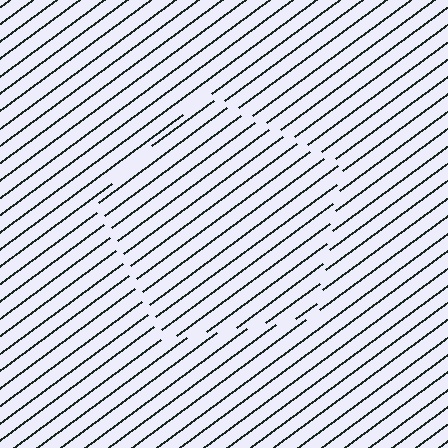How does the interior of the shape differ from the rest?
The interior of the shape contains the same grating, shifted by half a period — the contour is defined by the phase discontinuity where line-ends from the inner and outer gratings abut.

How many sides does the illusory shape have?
5 sides — the line-ends trace a pentagon.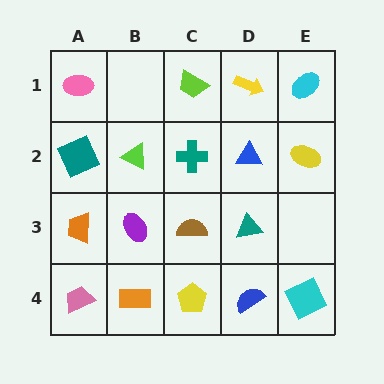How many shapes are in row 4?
5 shapes.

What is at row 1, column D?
A yellow arrow.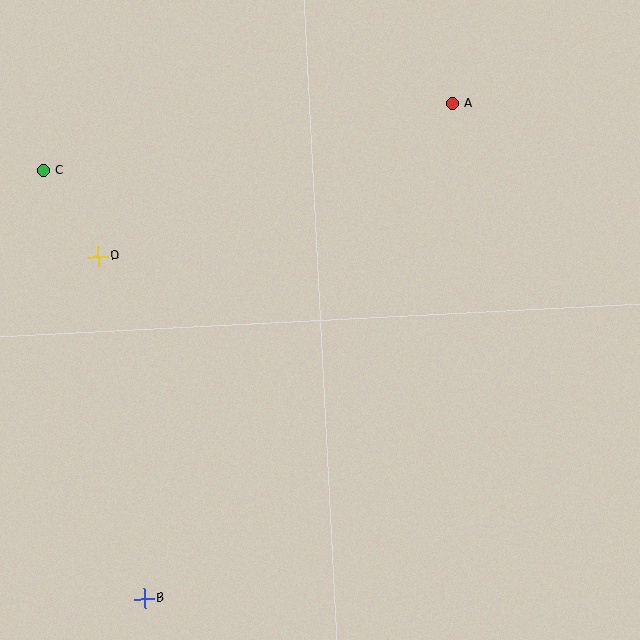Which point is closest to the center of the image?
Point D at (98, 257) is closest to the center.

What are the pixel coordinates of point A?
Point A is at (452, 104).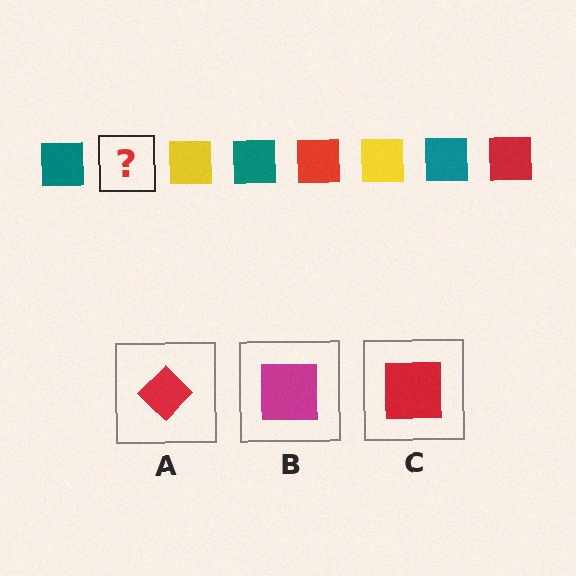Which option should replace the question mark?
Option C.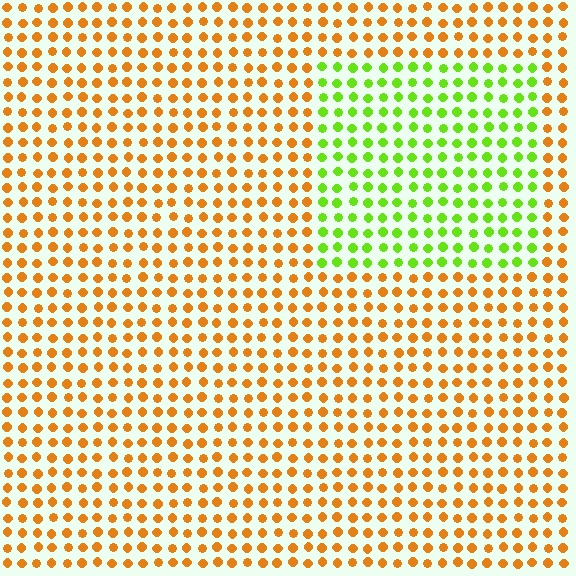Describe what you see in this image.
The image is filled with small orange elements in a uniform arrangement. A rectangle-shaped region is visible where the elements are tinted to a slightly different hue, forming a subtle color boundary.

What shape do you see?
I see a rectangle.